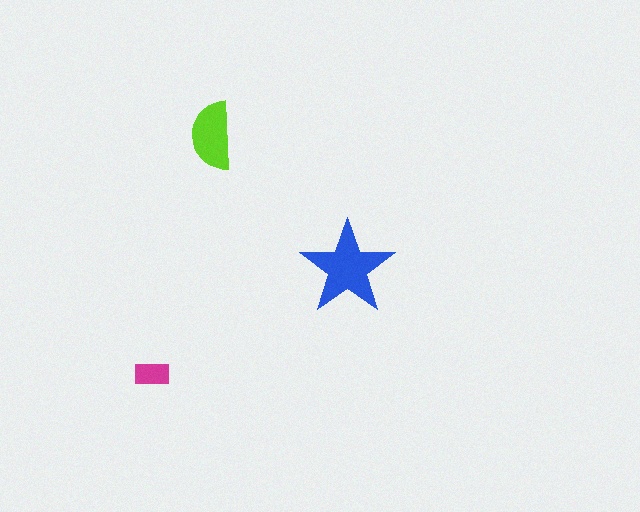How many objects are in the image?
There are 3 objects in the image.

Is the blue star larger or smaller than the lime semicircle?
Larger.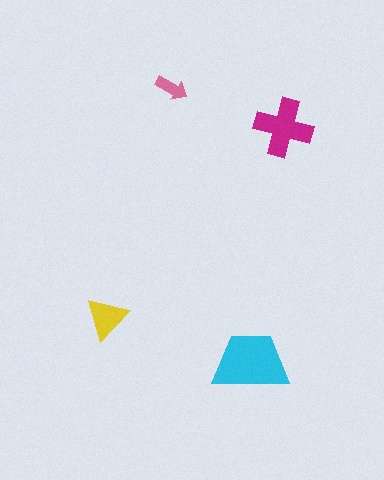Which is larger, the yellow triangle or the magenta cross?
The magenta cross.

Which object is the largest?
The cyan trapezoid.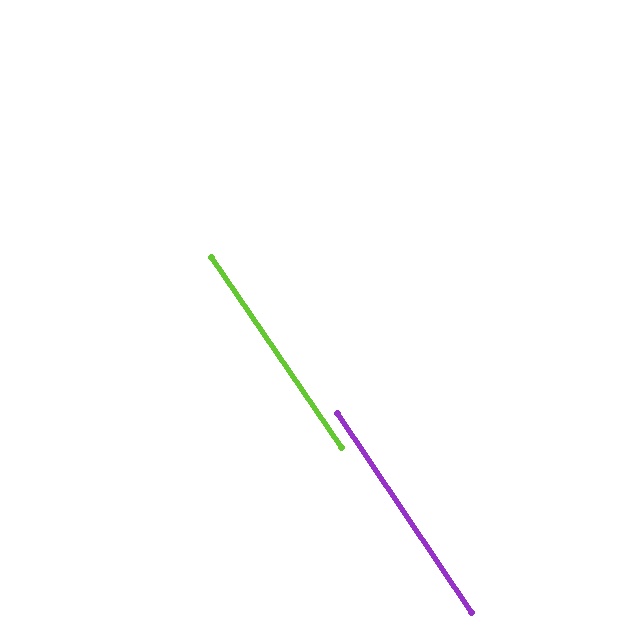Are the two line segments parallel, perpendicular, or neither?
Parallel — their directions differ by only 0.3°.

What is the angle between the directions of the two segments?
Approximately 0 degrees.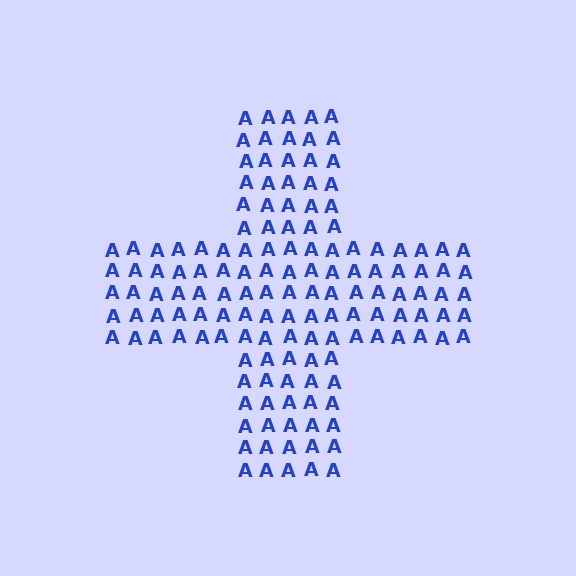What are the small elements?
The small elements are letter A's.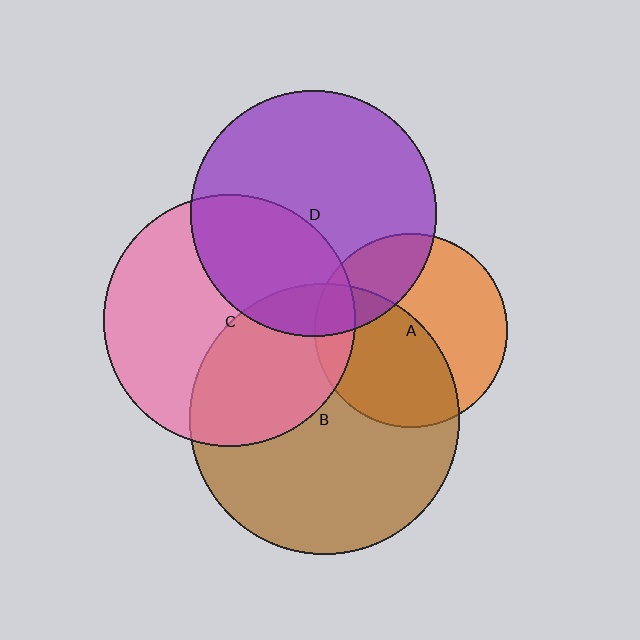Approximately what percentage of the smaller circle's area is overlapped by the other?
Approximately 50%.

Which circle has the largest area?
Circle B (brown).